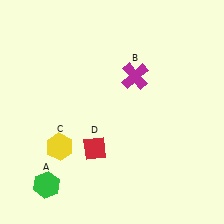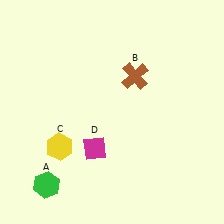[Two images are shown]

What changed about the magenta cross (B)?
In Image 1, B is magenta. In Image 2, it changed to brown.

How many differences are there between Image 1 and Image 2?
There are 2 differences between the two images.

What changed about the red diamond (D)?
In Image 1, D is red. In Image 2, it changed to magenta.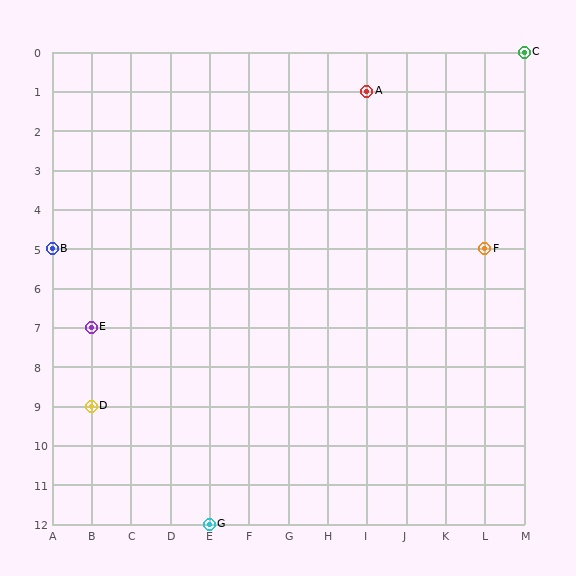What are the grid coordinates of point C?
Point C is at grid coordinates (M, 0).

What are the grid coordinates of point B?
Point B is at grid coordinates (A, 5).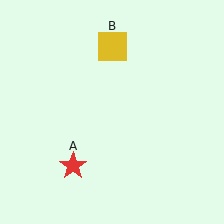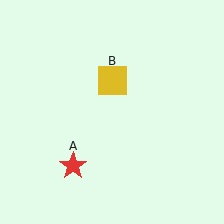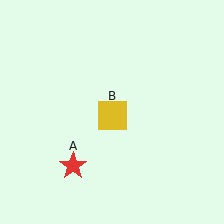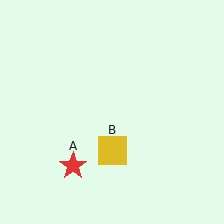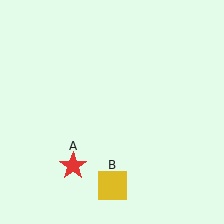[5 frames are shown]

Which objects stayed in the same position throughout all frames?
Red star (object A) remained stationary.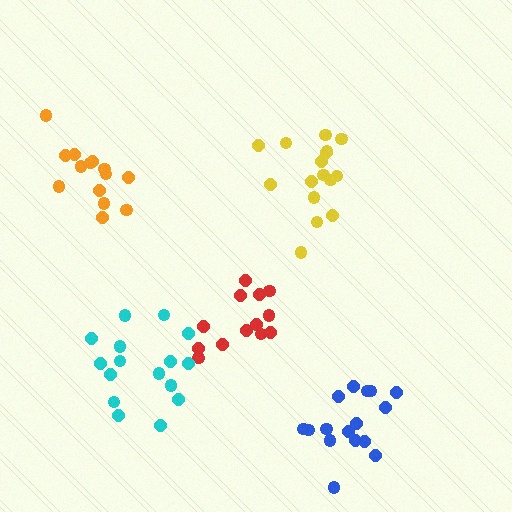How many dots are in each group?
Group 1: 13 dots, Group 2: 14 dots, Group 3: 16 dots, Group 4: 16 dots, Group 5: 16 dots (75 total).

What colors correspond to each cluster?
The clusters are colored: red, orange, yellow, blue, cyan.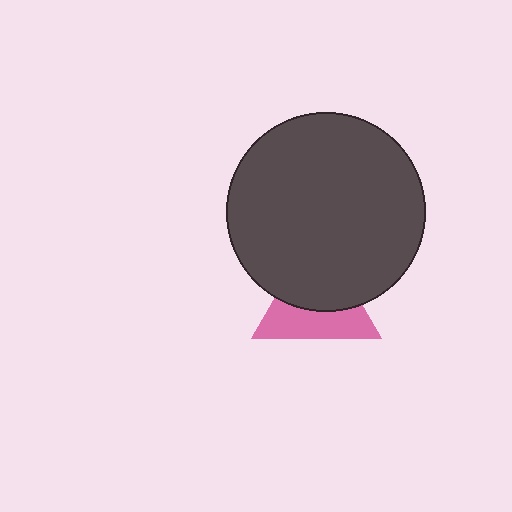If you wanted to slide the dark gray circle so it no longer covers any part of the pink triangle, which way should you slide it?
Slide it up — that is the most direct way to separate the two shapes.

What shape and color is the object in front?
The object in front is a dark gray circle.